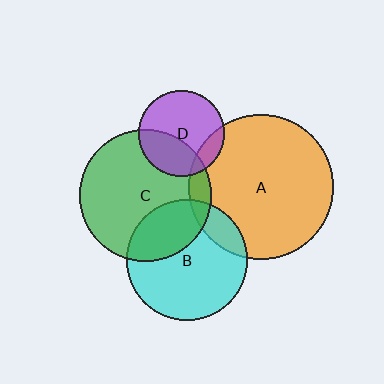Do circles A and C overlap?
Yes.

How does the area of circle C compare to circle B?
Approximately 1.2 times.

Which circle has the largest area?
Circle A (orange).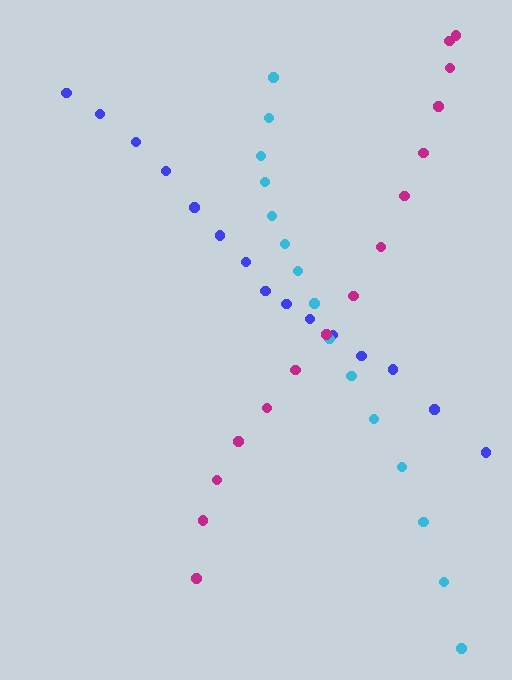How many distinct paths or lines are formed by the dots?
There are 3 distinct paths.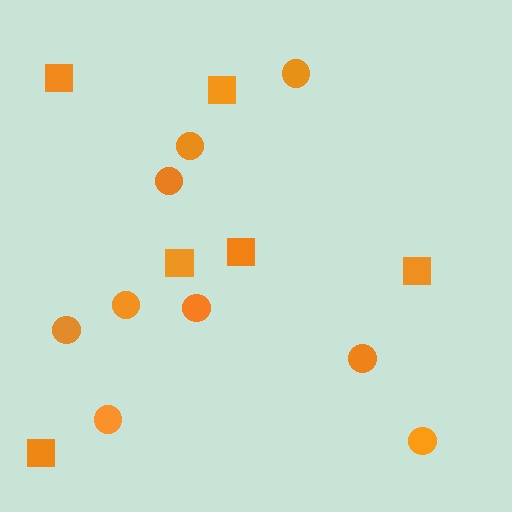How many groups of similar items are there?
There are 2 groups: one group of squares (6) and one group of circles (9).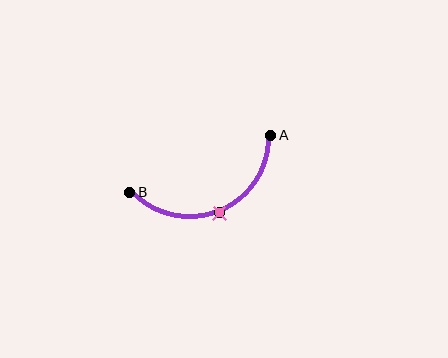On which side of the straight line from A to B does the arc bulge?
The arc bulges below the straight line connecting A and B.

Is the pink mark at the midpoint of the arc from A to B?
Yes. The pink mark lies on the arc at equal arc-length from both A and B — it is the arc midpoint.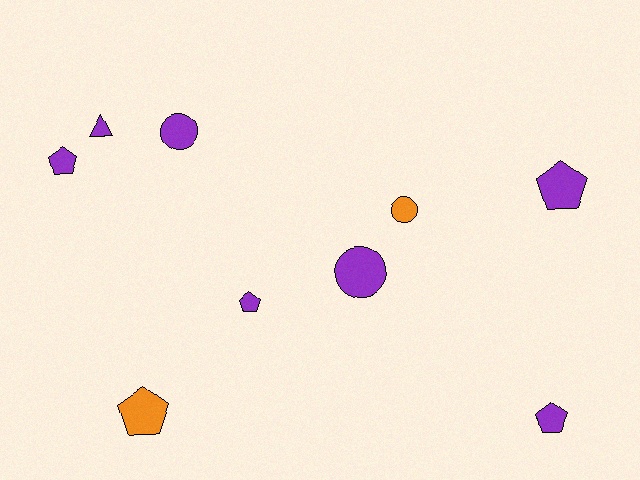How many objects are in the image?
There are 9 objects.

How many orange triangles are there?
There are no orange triangles.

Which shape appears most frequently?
Pentagon, with 5 objects.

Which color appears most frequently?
Purple, with 7 objects.